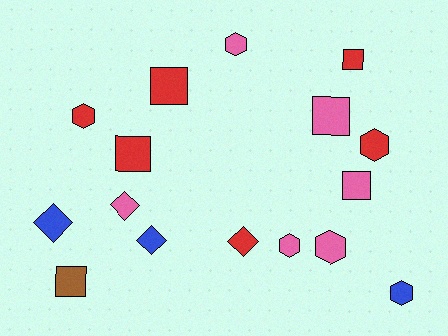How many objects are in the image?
There are 16 objects.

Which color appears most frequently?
Pink, with 6 objects.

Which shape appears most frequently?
Square, with 6 objects.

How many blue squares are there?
There are no blue squares.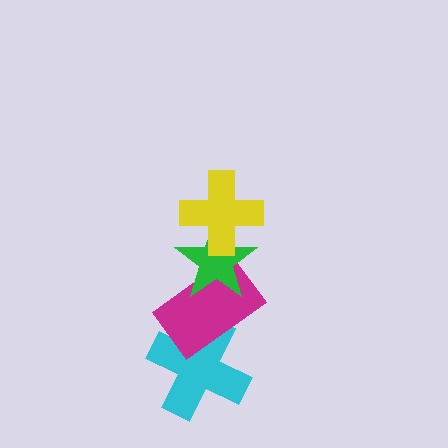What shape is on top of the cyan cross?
The magenta rectangle is on top of the cyan cross.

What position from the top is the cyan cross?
The cyan cross is 4th from the top.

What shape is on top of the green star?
The yellow cross is on top of the green star.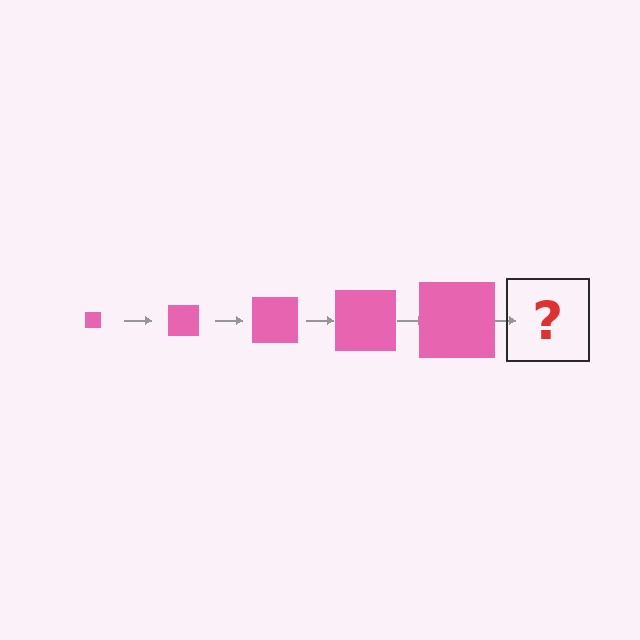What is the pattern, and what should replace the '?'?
The pattern is that the square gets progressively larger each step. The '?' should be a pink square, larger than the previous one.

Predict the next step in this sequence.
The next step is a pink square, larger than the previous one.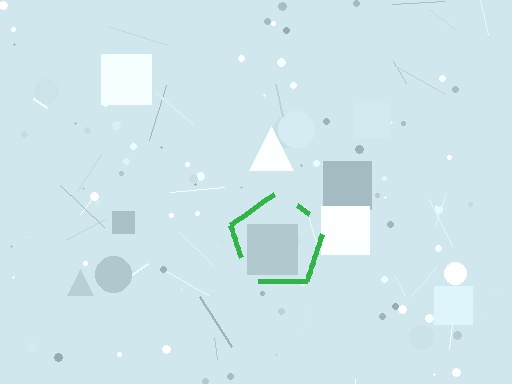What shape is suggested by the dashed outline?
The dashed outline suggests a pentagon.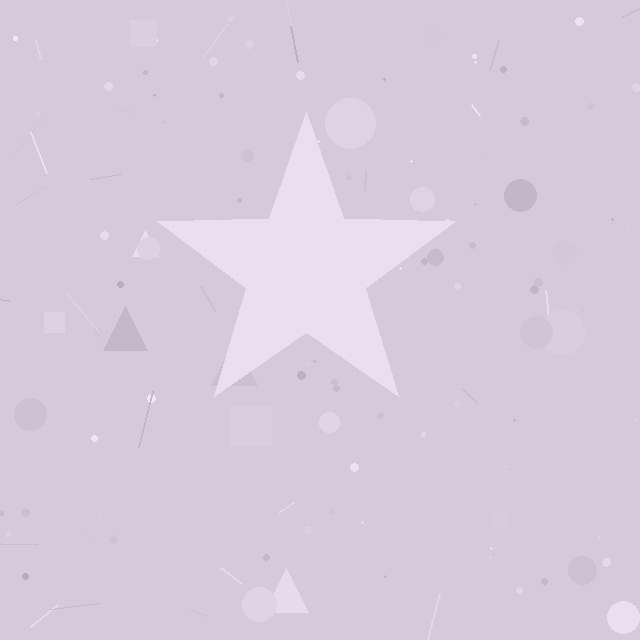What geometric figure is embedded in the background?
A star is embedded in the background.